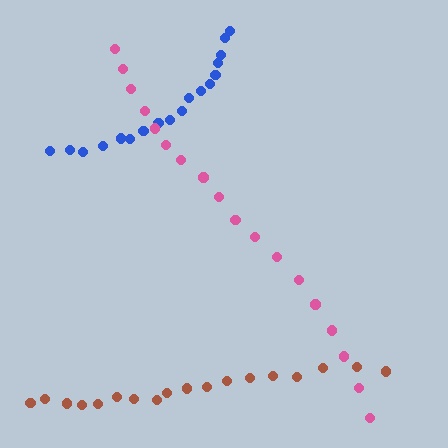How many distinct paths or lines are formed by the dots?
There are 3 distinct paths.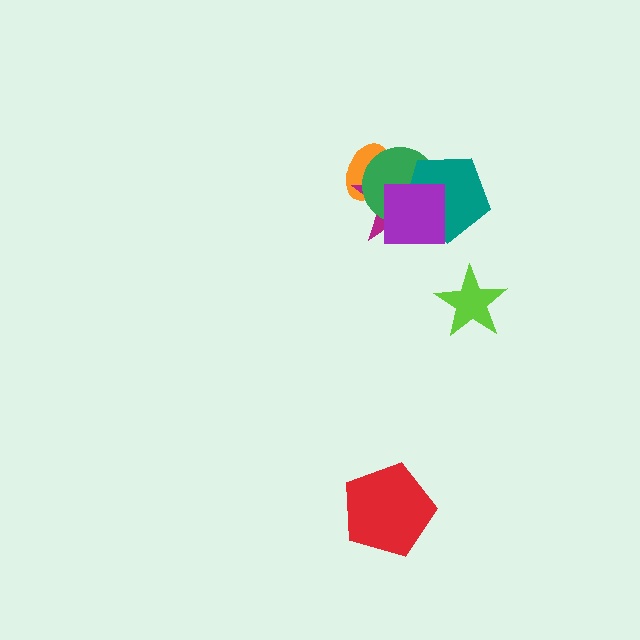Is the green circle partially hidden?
Yes, it is partially covered by another shape.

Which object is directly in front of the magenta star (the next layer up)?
The green circle is directly in front of the magenta star.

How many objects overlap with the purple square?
3 objects overlap with the purple square.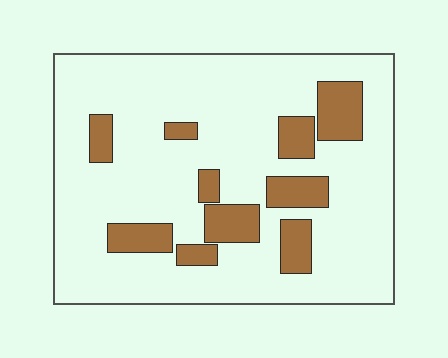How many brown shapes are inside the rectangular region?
10.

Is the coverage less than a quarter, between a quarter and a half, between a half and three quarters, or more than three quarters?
Less than a quarter.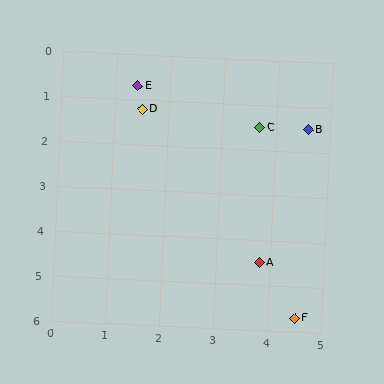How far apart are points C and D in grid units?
Points C and D are about 2.2 grid units apart.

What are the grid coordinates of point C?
Point C is at approximately (3.7, 1.5).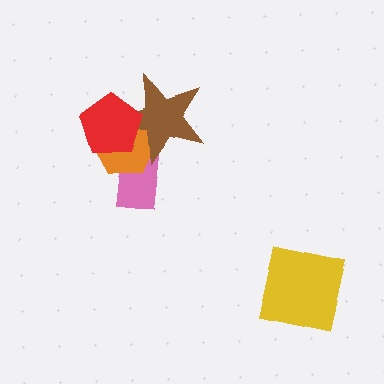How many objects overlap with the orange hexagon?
3 objects overlap with the orange hexagon.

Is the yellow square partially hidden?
No, no other shape covers it.